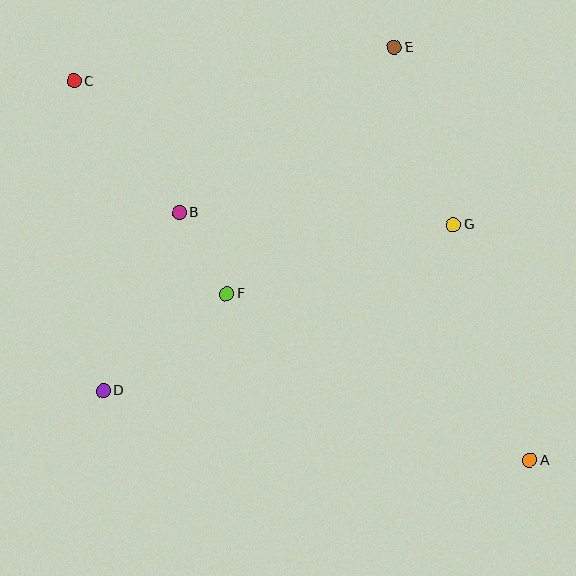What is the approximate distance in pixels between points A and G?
The distance between A and G is approximately 248 pixels.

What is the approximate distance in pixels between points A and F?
The distance between A and F is approximately 346 pixels.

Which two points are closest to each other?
Points B and F are closest to each other.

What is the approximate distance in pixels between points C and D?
The distance between C and D is approximately 311 pixels.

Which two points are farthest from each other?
Points A and C are farthest from each other.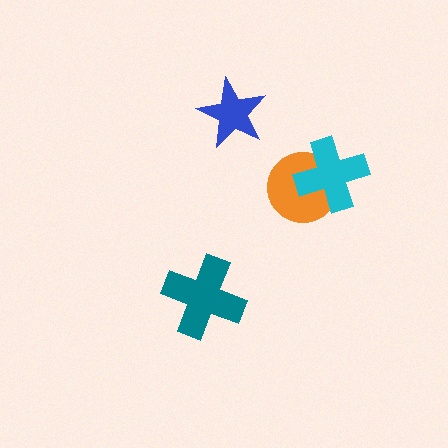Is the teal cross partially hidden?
No, no other shape covers it.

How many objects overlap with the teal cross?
0 objects overlap with the teal cross.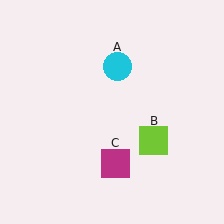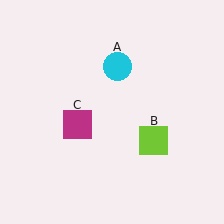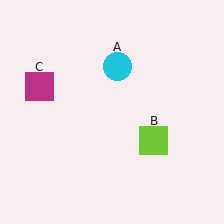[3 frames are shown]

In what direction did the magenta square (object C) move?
The magenta square (object C) moved up and to the left.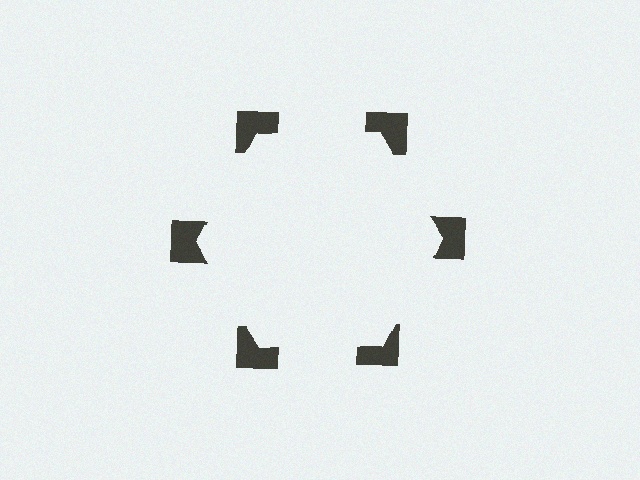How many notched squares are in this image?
There are 6 — one at each vertex of the illusory hexagon.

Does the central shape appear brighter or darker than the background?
It typically appears slightly brighter than the background, even though no actual brightness change is drawn.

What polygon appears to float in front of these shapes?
An illusory hexagon — its edges are inferred from the aligned wedge cuts in the notched squares, not physically drawn.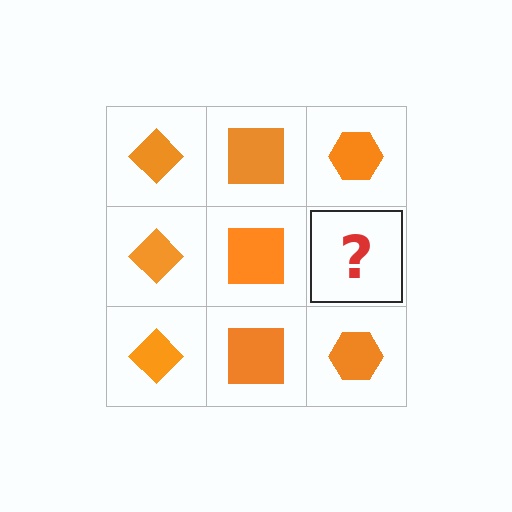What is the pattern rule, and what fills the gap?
The rule is that each column has a consistent shape. The gap should be filled with an orange hexagon.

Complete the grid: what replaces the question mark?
The question mark should be replaced with an orange hexagon.